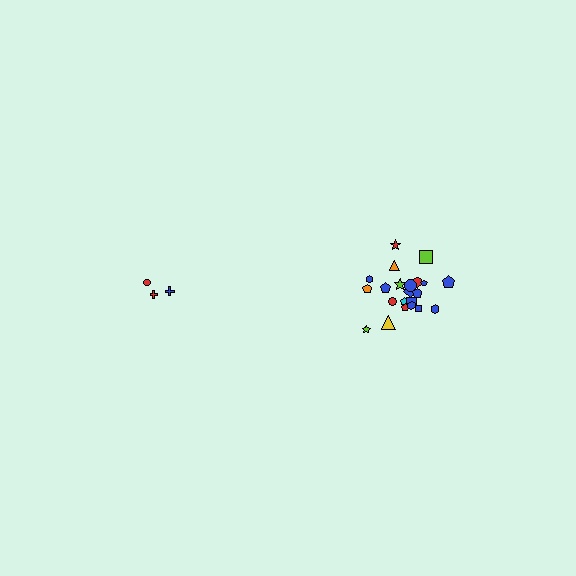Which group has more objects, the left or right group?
The right group.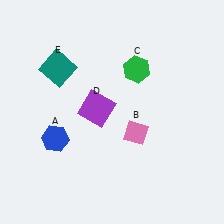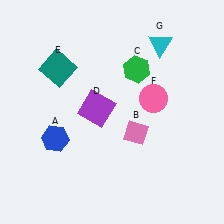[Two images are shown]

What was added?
A pink circle (F), a cyan triangle (G) were added in Image 2.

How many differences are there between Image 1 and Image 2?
There are 2 differences between the two images.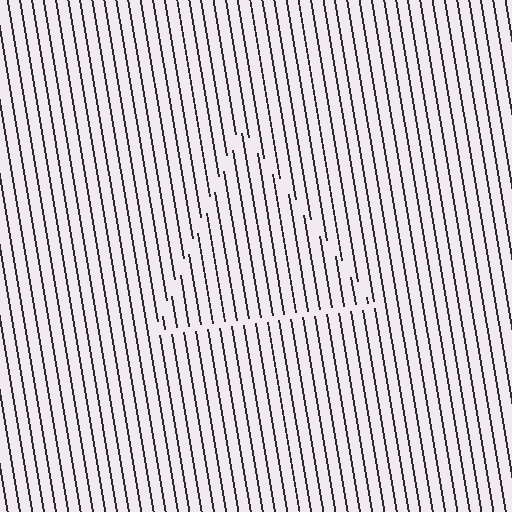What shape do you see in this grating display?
An illusory triangle. The interior of the shape contains the same grating, shifted by half a period — the contour is defined by the phase discontinuity where line-ends from the inner and outer gratings abut.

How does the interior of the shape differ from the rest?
The interior of the shape contains the same grating, shifted by half a period — the contour is defined by the phase discontinuity where line-ends from the inner and outer gratings abut.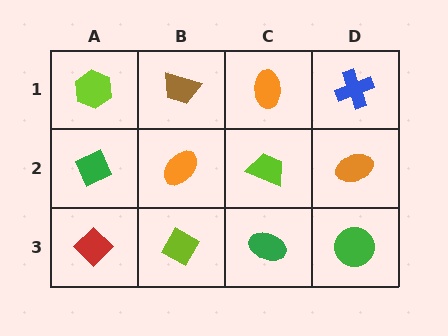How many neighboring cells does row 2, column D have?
3.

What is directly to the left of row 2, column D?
A lime trapezoid.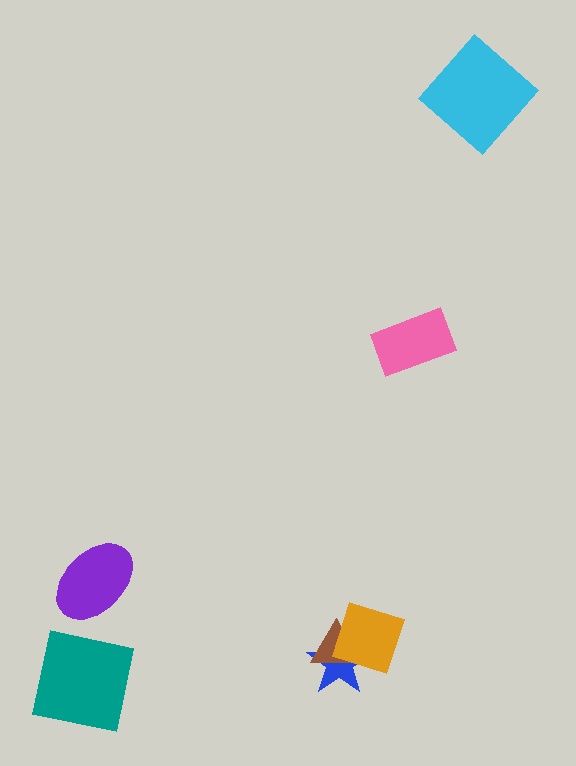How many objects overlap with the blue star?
2 objects overlap with the blue star.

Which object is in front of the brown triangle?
The orange diamond is in front of the brown triangle.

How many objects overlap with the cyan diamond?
0 objects overlap with the cyan diamond.